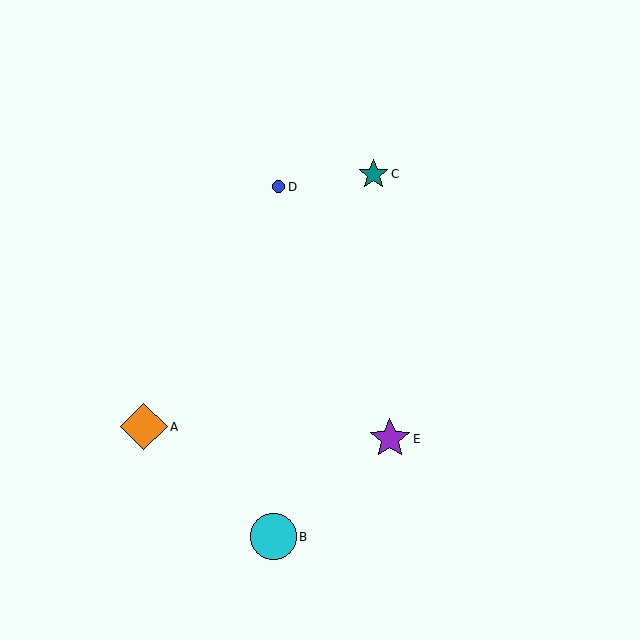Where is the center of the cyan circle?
The center of the cyan circle is at (273, 537).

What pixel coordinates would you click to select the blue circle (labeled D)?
Click at (279, 187) to select the blue circle D.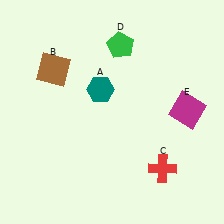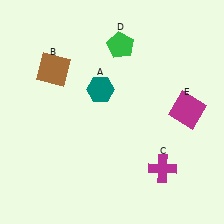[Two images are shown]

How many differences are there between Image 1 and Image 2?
There is 1 difference between the two images.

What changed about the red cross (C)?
In Image 1, C is red. In Image 2, it changed to magenta.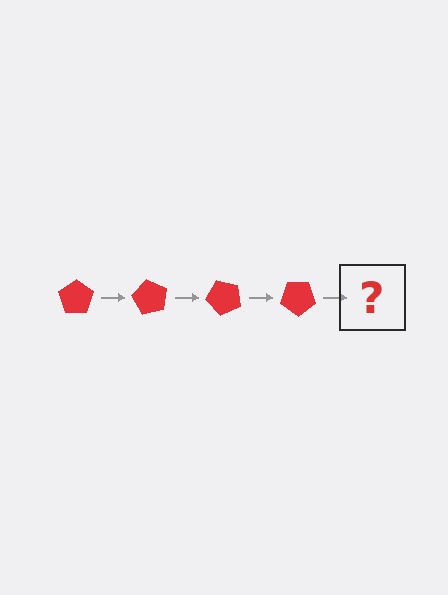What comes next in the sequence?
The next element should be a red pentagon rotated 240 degrees.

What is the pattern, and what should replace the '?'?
The pattern is that the pentagon rotates 60 degrees each step. The '?' should be a red pentagon rotated 240 degrees.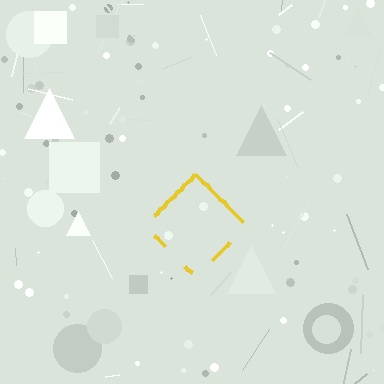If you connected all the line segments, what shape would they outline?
They would outline a diamond.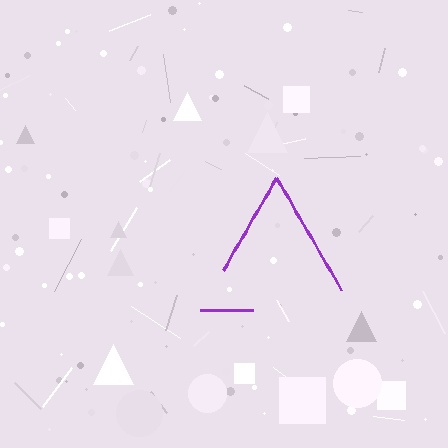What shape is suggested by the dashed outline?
The dashed outline suggests a triangle.